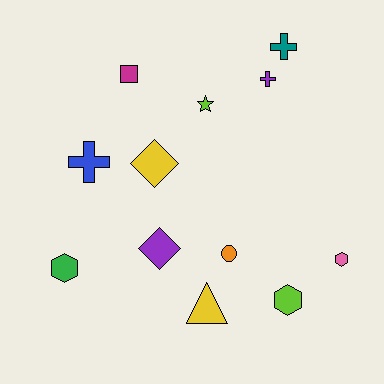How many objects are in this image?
There are 12 objects.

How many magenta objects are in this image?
There is 1 magenta object.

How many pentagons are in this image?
There are no pentagons.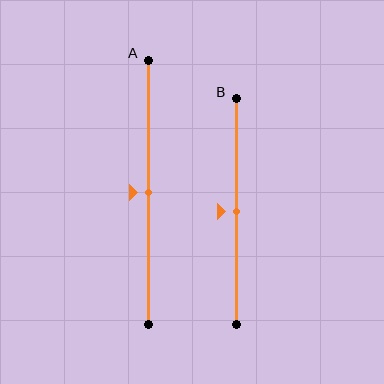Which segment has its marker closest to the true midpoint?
Segment A has its marker closest to the true midpoint.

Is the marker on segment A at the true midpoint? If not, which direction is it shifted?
Yes, the marker on segment A is at the true midpoint.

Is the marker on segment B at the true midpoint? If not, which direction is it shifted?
Yes, the marker on segment B is at the true midpoint.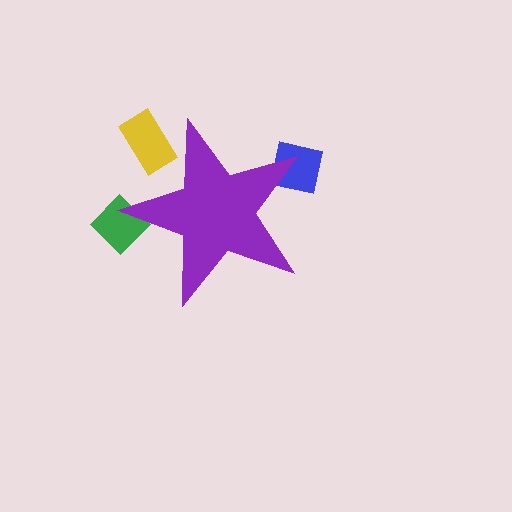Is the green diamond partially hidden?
Yes, the green diamond is partially hidden behind the purple star.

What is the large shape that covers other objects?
A purple star.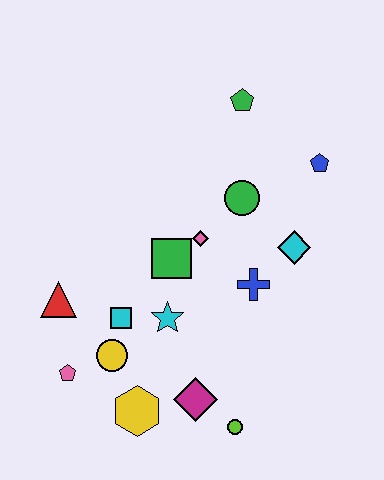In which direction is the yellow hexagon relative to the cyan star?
The yellow hexagon is below the cyan star.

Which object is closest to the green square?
The pink diamond is closest to the green square.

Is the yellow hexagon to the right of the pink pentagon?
Yes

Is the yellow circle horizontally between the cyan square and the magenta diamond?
No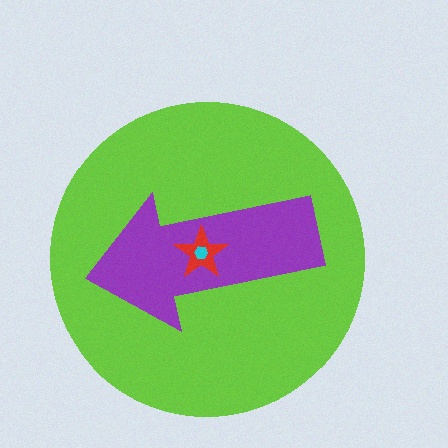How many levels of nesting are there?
4.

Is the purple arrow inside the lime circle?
Yes.